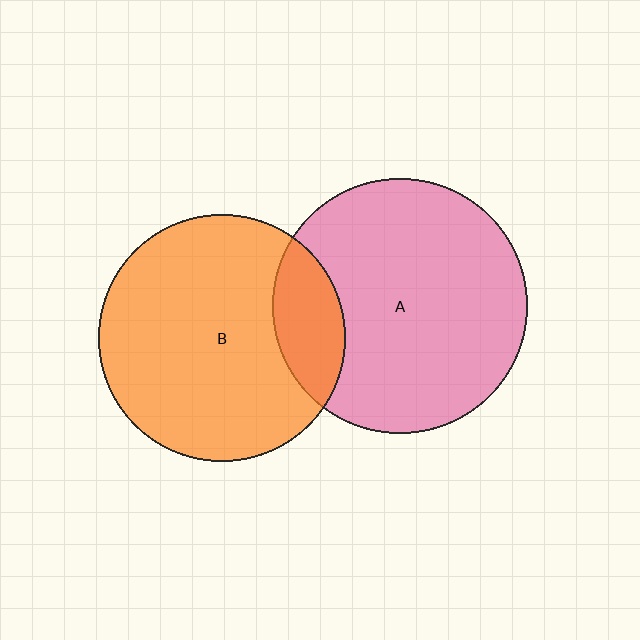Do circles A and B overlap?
Yes.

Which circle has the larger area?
Circle A (pink).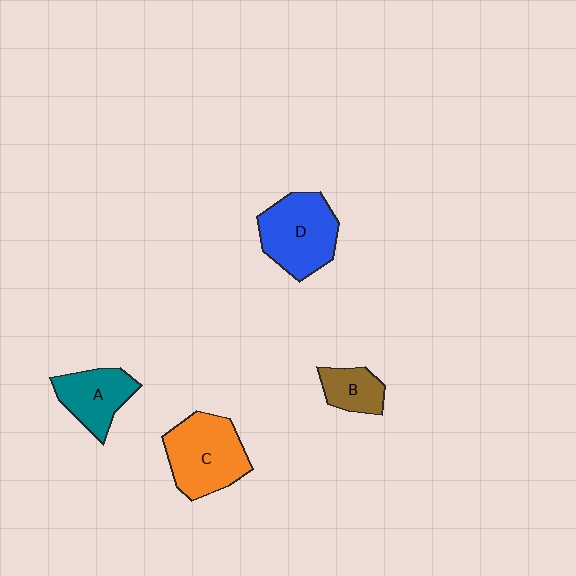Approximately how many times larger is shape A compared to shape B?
Approximately 1.5 times.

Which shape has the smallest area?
Shape B (brown).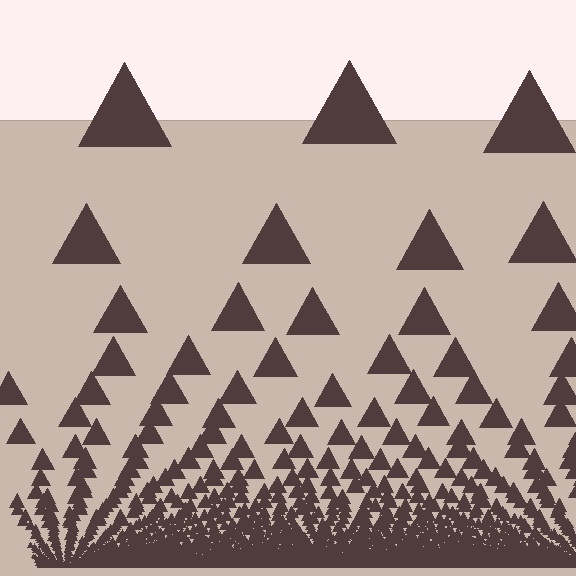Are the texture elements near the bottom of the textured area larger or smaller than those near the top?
Smaller. The gradient is inverted — elements near the bottom are smaller and denser.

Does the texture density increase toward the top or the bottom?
Density increases toward the bottom.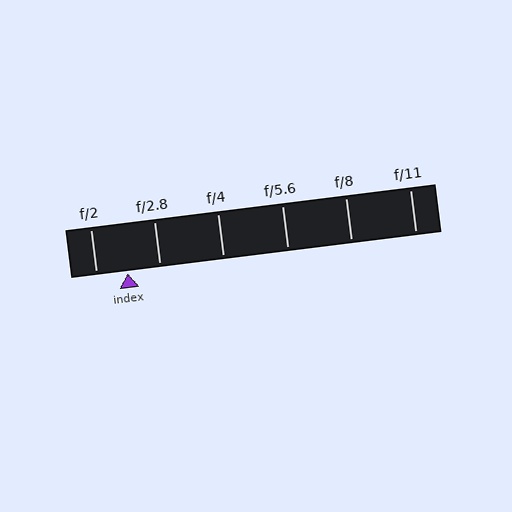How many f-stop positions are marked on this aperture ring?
There are 6 f-stop positions marked.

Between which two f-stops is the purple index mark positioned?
The index mark is between f/2 and f/2.8.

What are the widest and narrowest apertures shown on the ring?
The widest aperture shown is f/2 and the narrowest is f/11.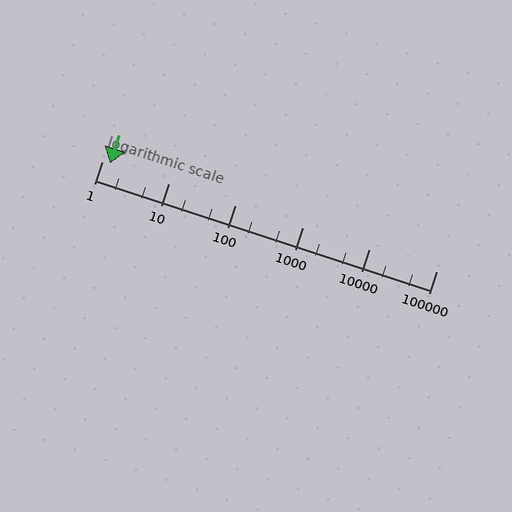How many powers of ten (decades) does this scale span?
The scale spans 5 decades, from 1 to 100000.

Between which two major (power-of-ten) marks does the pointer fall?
The pointer is between 1 and 10.